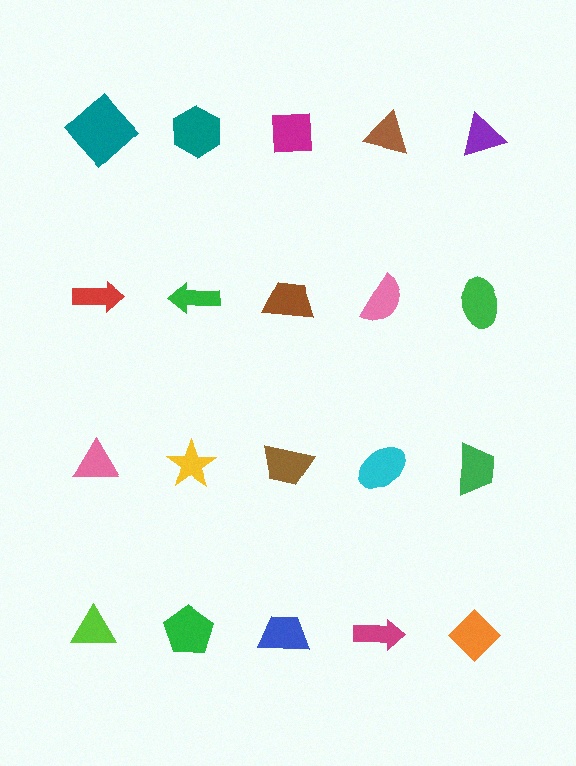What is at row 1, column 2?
A teal hexagon.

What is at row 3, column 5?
A green trapezoid.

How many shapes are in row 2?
5 shapes.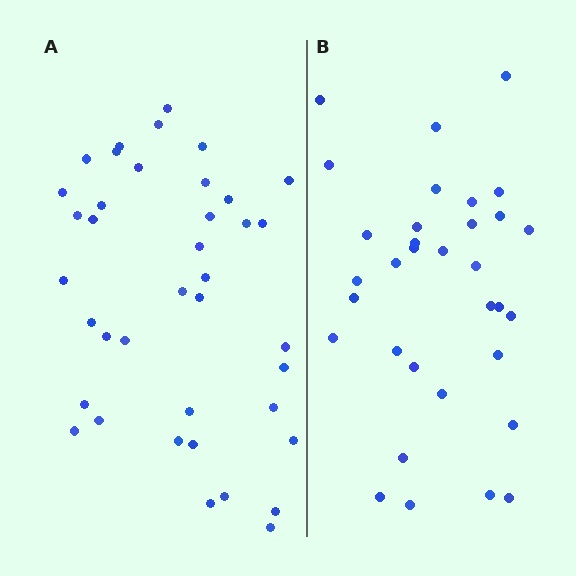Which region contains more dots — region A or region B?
Region A (the left region) has more dots.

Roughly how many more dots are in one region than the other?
Region A has about 6 more dots than region B.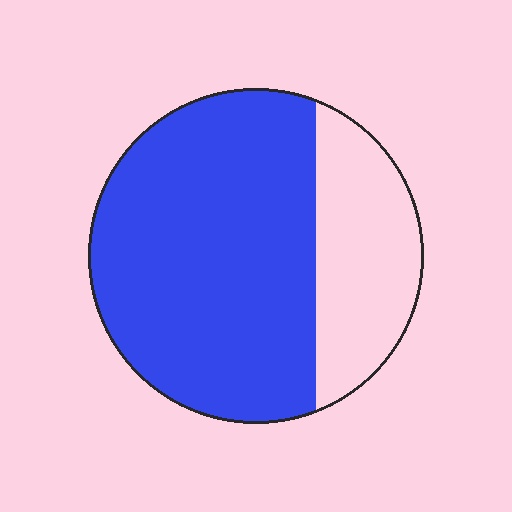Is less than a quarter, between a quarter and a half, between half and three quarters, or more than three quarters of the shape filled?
Between half and three quarters.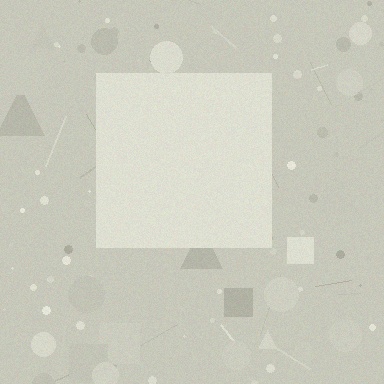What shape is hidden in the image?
A square is hidden in the image.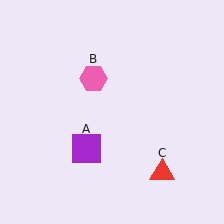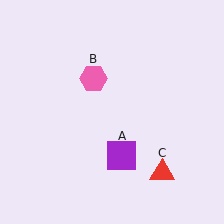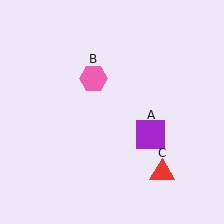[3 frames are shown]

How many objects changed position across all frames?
1 object changed position: purple square (object A).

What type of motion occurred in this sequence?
The purple square (object A) rotated counterclockwise around the center of the scene.